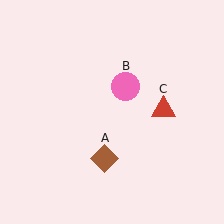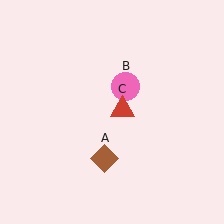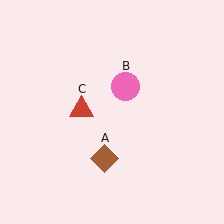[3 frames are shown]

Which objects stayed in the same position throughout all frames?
Brown diamond (object A) and pink circle (object B) remained stationary.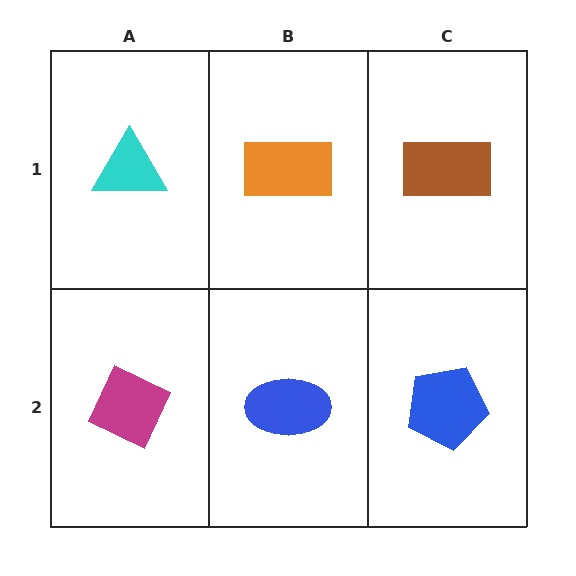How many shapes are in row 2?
3 shapes.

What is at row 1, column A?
A cyan triangle.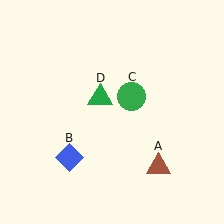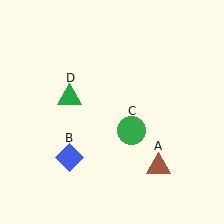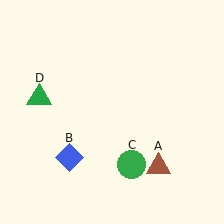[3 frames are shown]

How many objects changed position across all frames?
2 objects changed position: green circle (object C), green triangle (object D).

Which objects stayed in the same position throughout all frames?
Brown triangle (object A) and blue diamond (object B) remained stationary.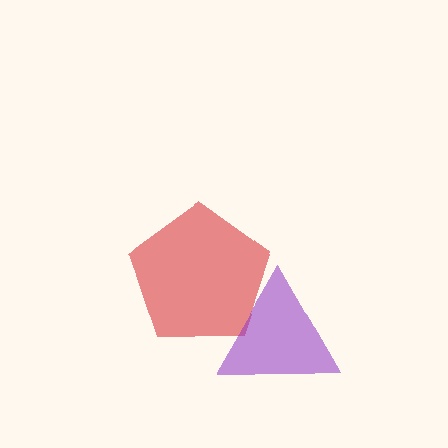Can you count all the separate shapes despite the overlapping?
Yes, there are 2 separate shapes.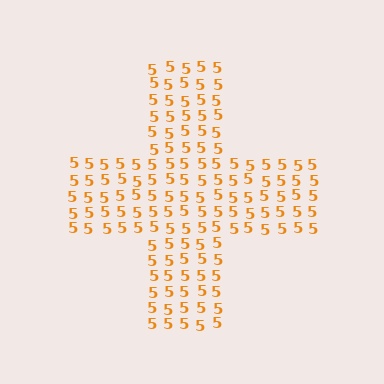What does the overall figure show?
The overall figure shows a cross.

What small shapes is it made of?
It is made of small digit 5's.